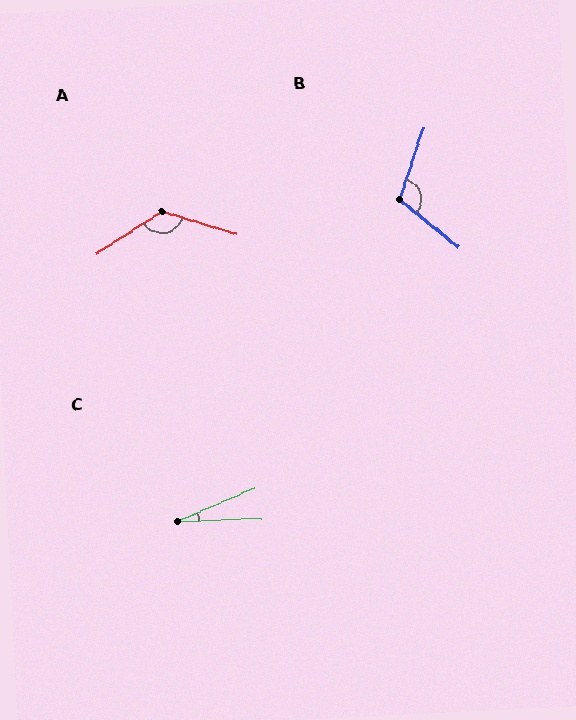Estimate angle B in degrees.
Approximately 110 degrees.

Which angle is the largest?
A, at approximately 130 degrees.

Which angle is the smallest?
C, at approximately 21 degrees.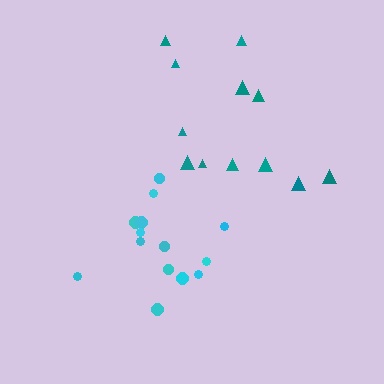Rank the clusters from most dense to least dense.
cyan, teal.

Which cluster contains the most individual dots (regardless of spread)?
Cyan (14).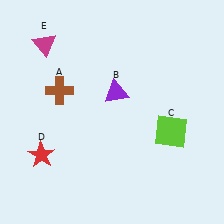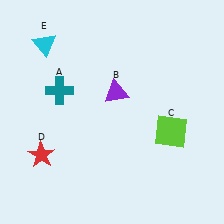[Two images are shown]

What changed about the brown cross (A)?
In Image 1, A is brown. In Image 2, it changed to teal.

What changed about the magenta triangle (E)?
In Image 1, E is magenta. In Image 2, it changed to cyan.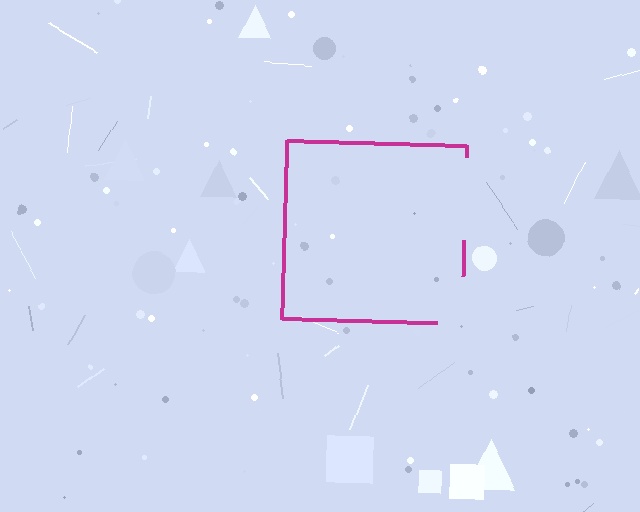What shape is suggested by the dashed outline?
The dashed outline suggests a square.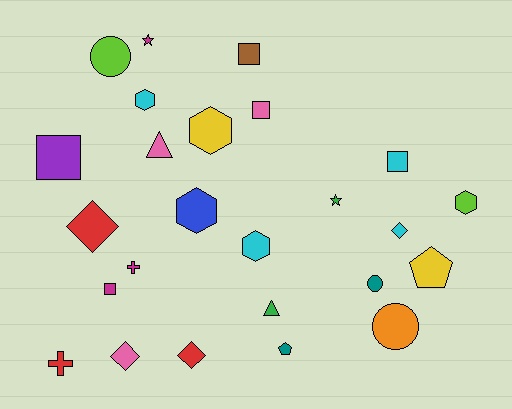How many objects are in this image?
There are 25 objects.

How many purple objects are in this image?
There is 1 purple object.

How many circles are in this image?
There are 3 circles.